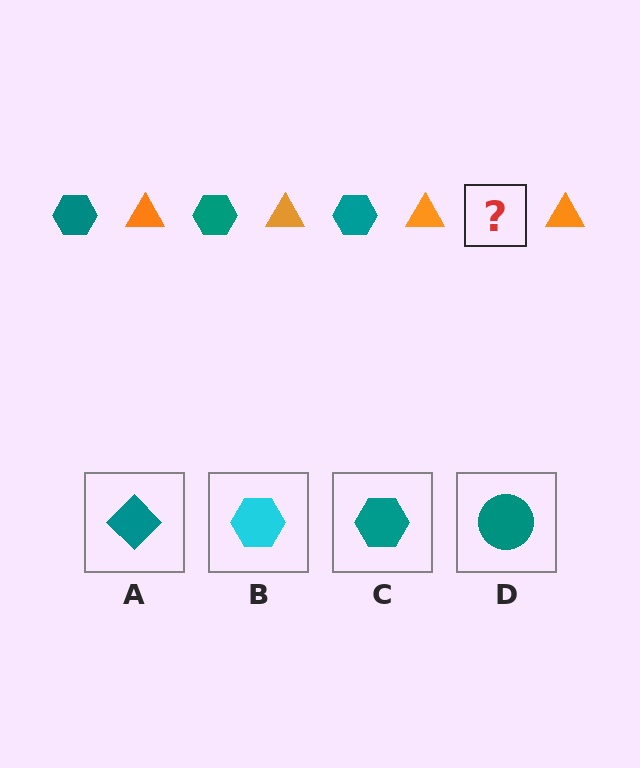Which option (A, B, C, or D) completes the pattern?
C.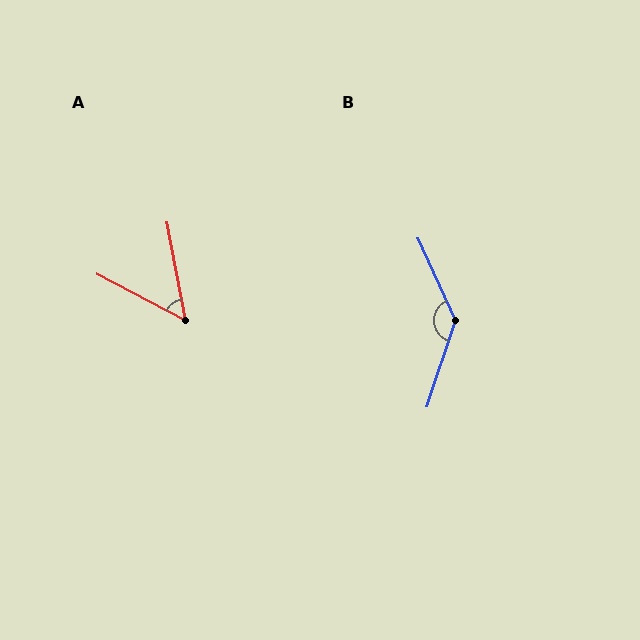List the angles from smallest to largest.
A (52°), B (137°).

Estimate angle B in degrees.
Approximately 137 degrees.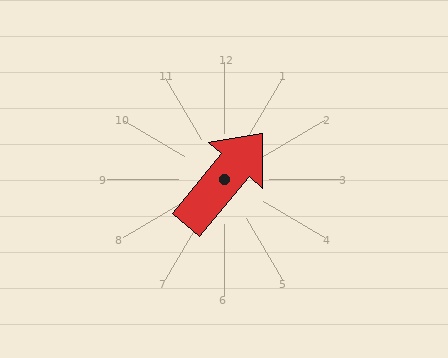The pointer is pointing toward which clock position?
Roughly 1 o'clock.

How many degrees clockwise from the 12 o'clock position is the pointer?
Approximately 40 degrees.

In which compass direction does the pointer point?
Northeast.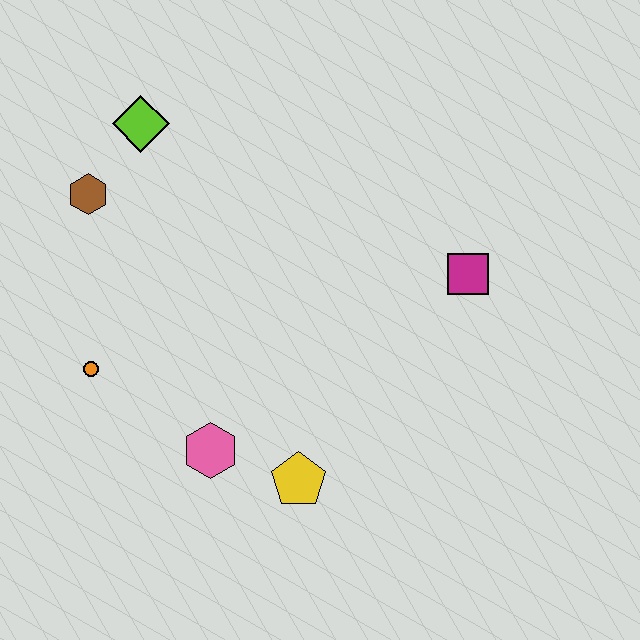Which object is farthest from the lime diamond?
The yellow pentagon is farthest from the lime diamond.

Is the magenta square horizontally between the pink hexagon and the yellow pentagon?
No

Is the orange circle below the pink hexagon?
No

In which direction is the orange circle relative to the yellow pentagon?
The orange circle is to the left of the yellow pentagon.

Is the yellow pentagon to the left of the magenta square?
Yes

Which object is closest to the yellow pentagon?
The pink hexagon is closest to the yellow pentagon.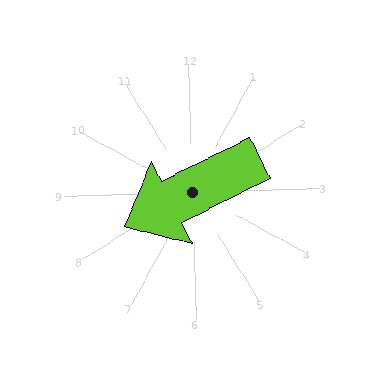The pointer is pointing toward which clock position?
Roughly 8 o'clock.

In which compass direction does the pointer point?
Southwest.